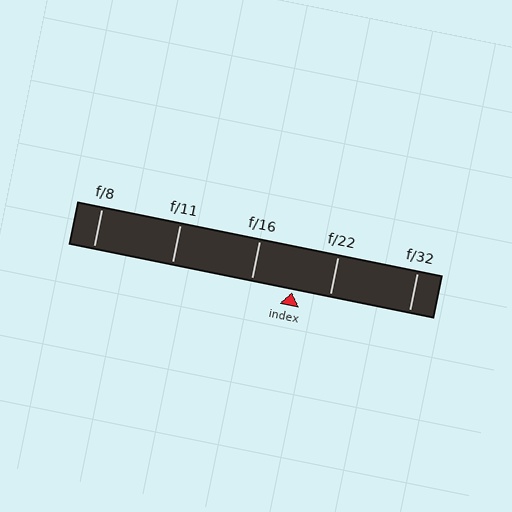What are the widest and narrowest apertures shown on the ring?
The widest aperture shown is f/8 and the narrowest is f/32.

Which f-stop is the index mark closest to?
The index mark is closest to f/22.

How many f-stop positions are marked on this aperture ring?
There are 5 f-stop positions marked.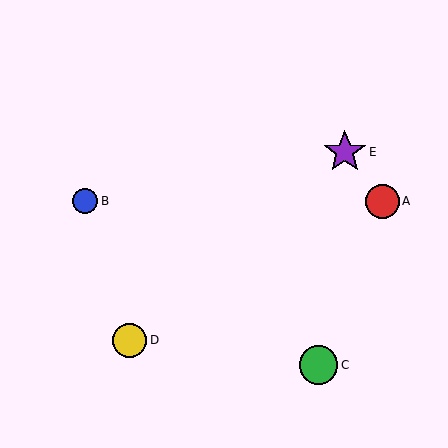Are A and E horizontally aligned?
No, A is at y≈201 and E is at y≈152.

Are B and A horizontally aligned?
Yes, both are at y≈201.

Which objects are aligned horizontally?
Objects A, B are aligned horizontally.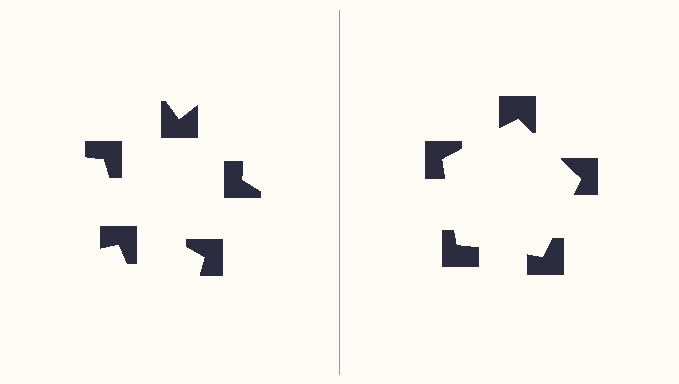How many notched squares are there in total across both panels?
10 — 5 on each side.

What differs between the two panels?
The notched squares are positioned identically on both sides; only the wedge orientations differ. On the right they align to a pentagon; on the left they are misaligned.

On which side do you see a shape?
An illusory pentagon appears on the right side. On the left side the wedge cuts are rotated, so no coherent shape forms.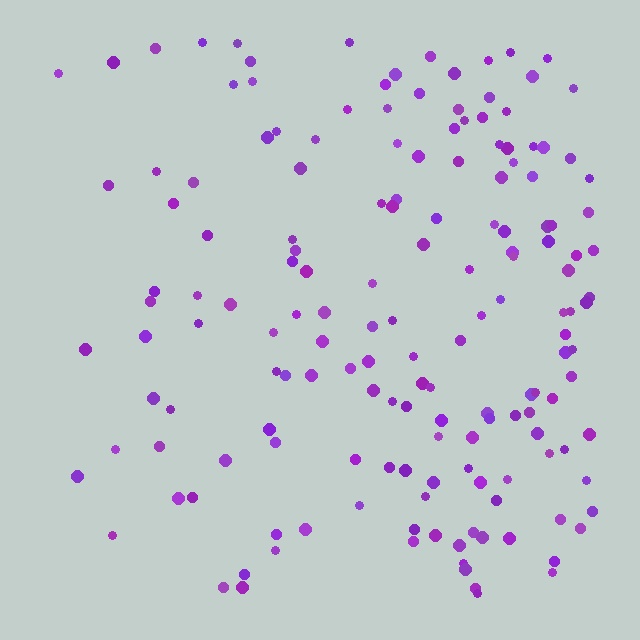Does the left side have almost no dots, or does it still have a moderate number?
Still a moderate number, just noticeably fewer than the right.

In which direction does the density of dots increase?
From left to right, with the right side densest.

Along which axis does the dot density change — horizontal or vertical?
Horizontal.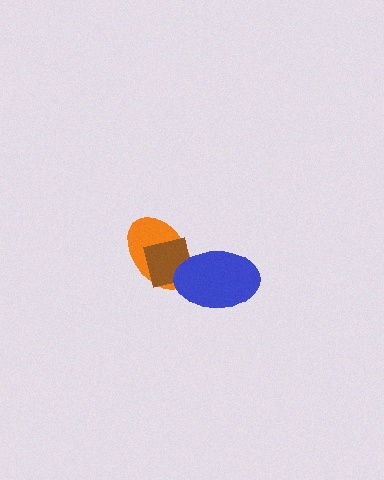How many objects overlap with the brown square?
2 objects overlap with the brown square.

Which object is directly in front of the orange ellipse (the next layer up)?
The brown square is directly in front of the orange ellipse.